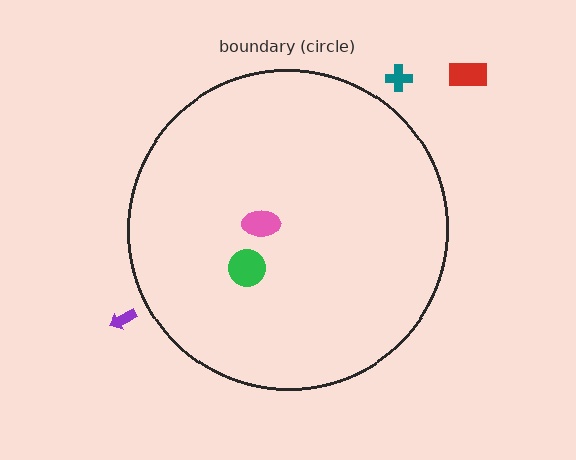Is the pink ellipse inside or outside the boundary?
Inside.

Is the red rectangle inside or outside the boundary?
Outside.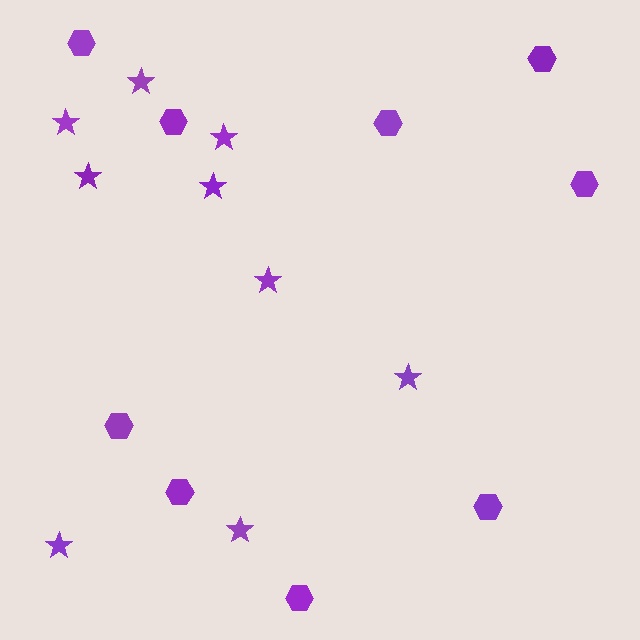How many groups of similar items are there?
There are 2 groups: one group of stars (9) and one group of hexagons (9).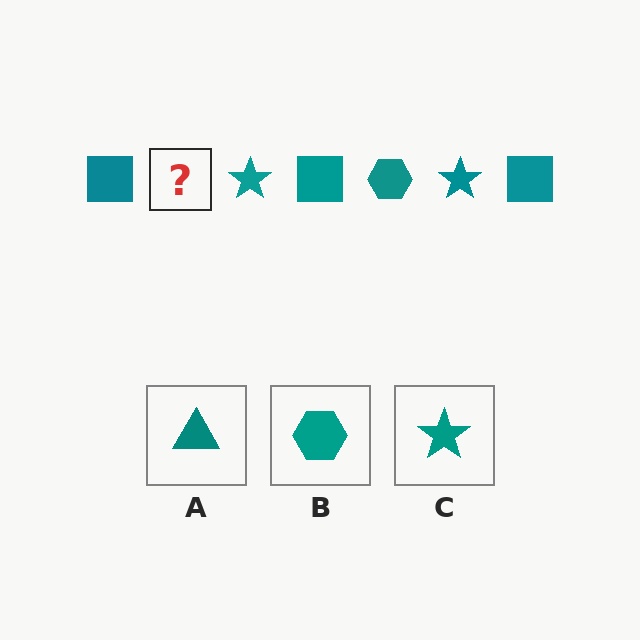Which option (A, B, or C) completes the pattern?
B.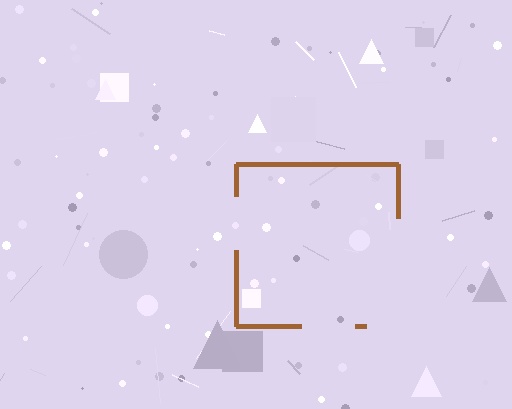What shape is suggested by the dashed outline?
The dashed outline suggests a square.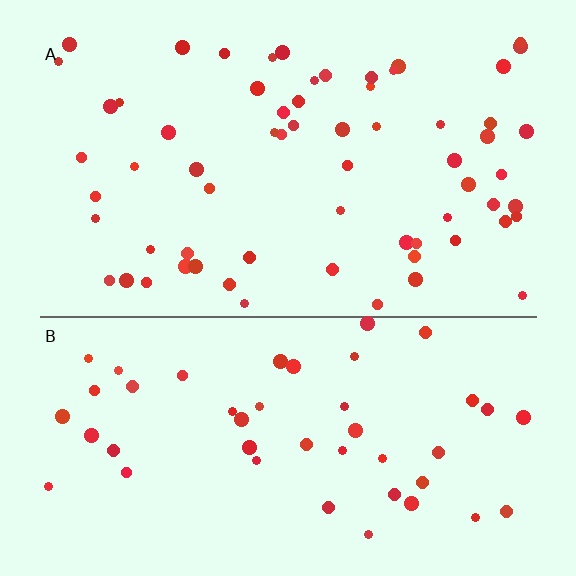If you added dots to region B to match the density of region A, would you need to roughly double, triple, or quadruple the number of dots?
Approximately double.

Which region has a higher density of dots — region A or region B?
A (the top).